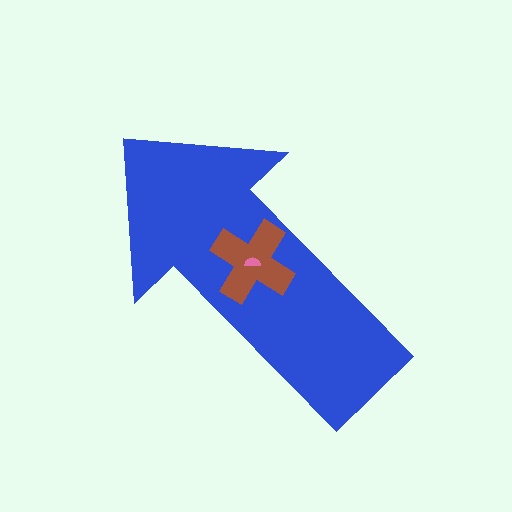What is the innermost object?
The pink semicircle.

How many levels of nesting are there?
3.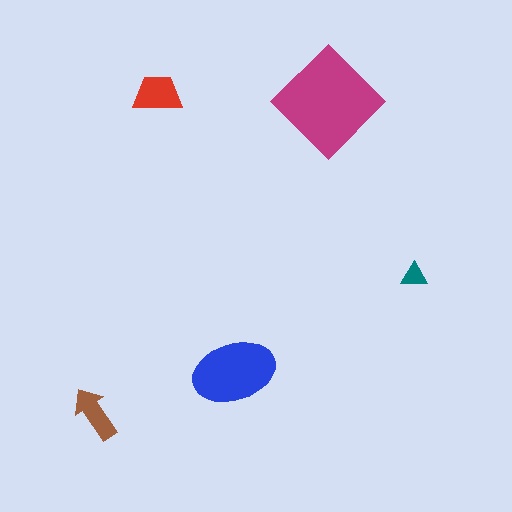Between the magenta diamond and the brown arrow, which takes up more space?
The magenta diamond.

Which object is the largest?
The magenta diamond.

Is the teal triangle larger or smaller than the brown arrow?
Smaller.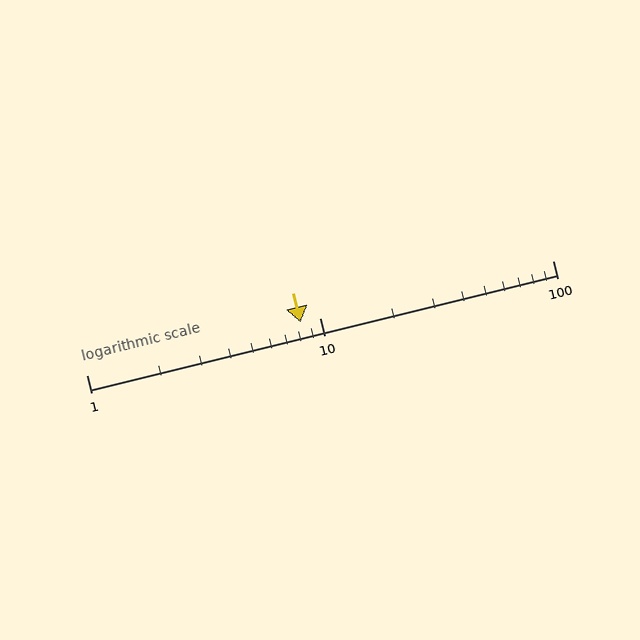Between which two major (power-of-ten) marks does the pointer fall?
The pointer is between 1 and 10.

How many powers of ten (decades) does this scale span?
The scale spans 2 decades, from 1 to 100.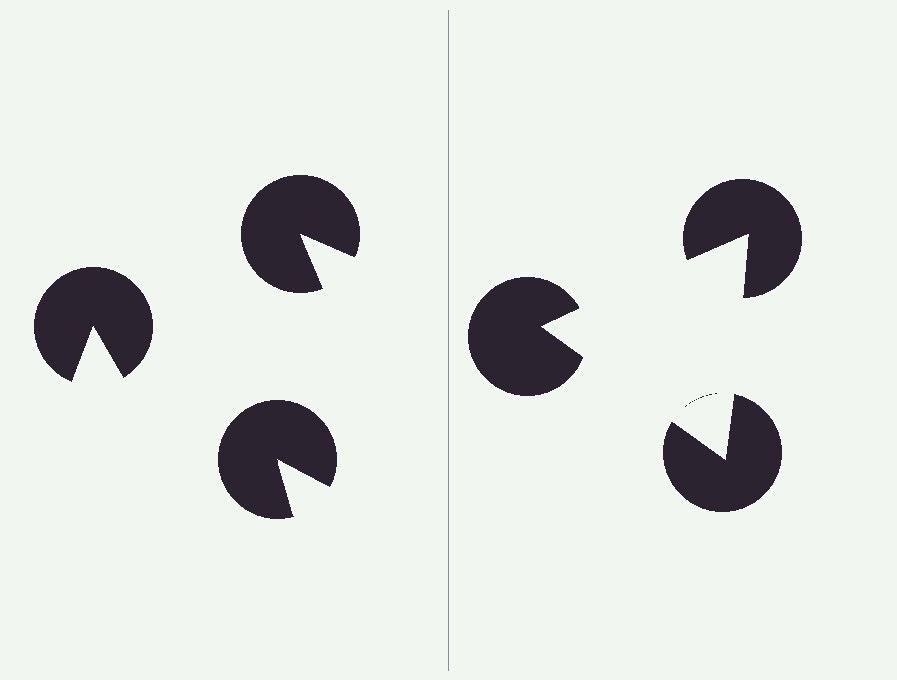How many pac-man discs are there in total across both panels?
6 — 3 on each side.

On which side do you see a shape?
An illusory triangle appears on the right side. On the left side the wedge cuts are rotated, so no coherent shape forms.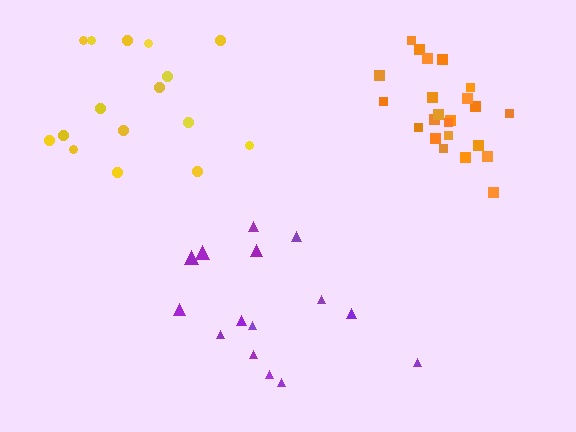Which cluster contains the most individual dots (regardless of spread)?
Orange (23).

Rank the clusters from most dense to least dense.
orange, purple, yellow.